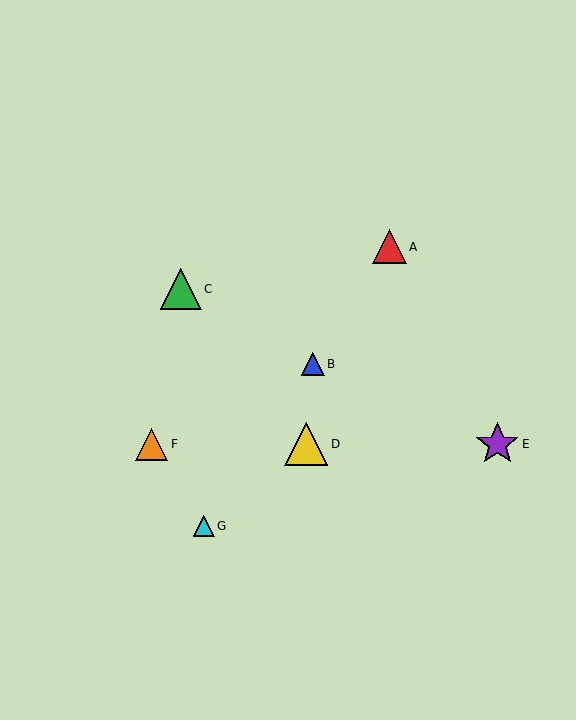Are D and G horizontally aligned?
No, D is at y≈444 and G is at y≈526.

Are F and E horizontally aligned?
Yes, both are at y≈444.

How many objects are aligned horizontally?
3 objects (D, E, F) are aligned horizontally.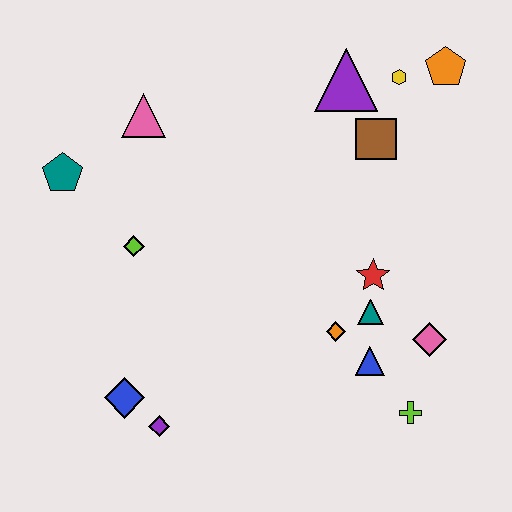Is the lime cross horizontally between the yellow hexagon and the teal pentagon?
No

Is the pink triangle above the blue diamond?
Yes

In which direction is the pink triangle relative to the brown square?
The pink triangle is to the left of the brown square.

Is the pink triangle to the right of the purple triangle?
No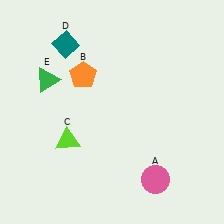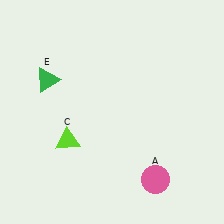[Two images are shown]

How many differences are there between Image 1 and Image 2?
There are 2 differences between the two images.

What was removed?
The orange pentagon (B), the teal diamond (D) were removed in Image 2.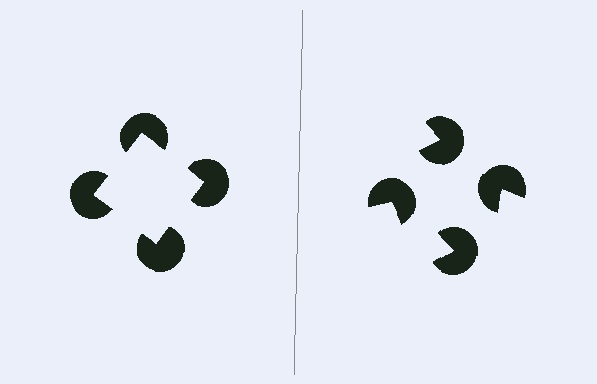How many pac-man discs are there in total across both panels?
8 — 4 on each side.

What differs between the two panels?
The pac-man discs are positioned identically on both sides; only the wedge orientations differ. On the left they align to a square; on the right they are misaligned.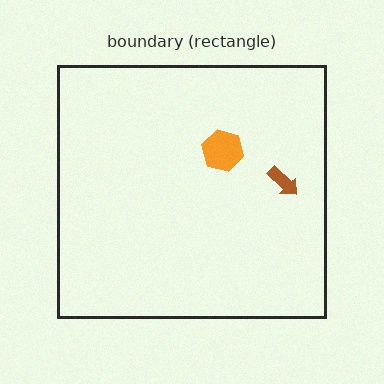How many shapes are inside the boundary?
2 inside, 0 outside.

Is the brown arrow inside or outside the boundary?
Inside.